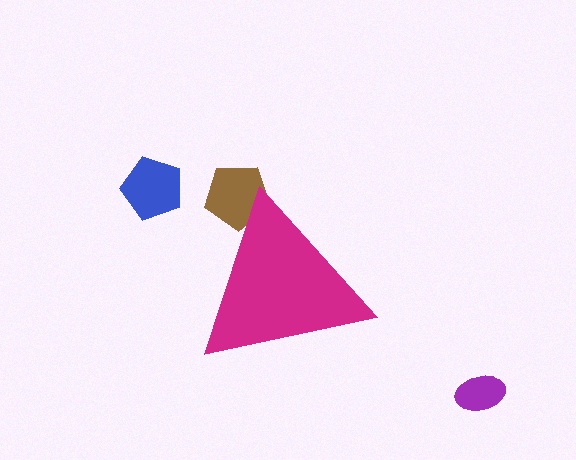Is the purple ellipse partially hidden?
No, the purple ellipse is fully visible.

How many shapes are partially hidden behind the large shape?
1 shape is partially hidden.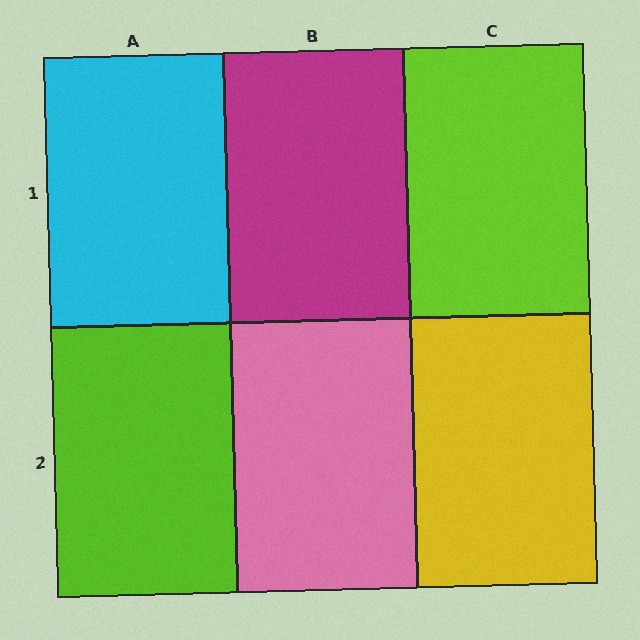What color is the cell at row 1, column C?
Lime.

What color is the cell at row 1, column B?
Magenta.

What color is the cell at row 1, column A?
Cyan.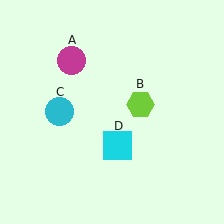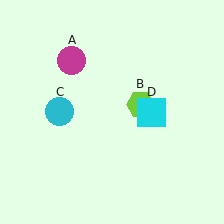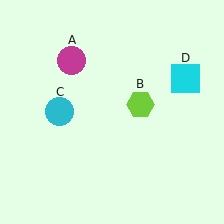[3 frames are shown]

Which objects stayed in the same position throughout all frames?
Magenta circle (object A) and lime hexagon (object B) and cyan circle (object C) remained stationary.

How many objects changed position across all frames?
1 object changed position: cyan square (object D).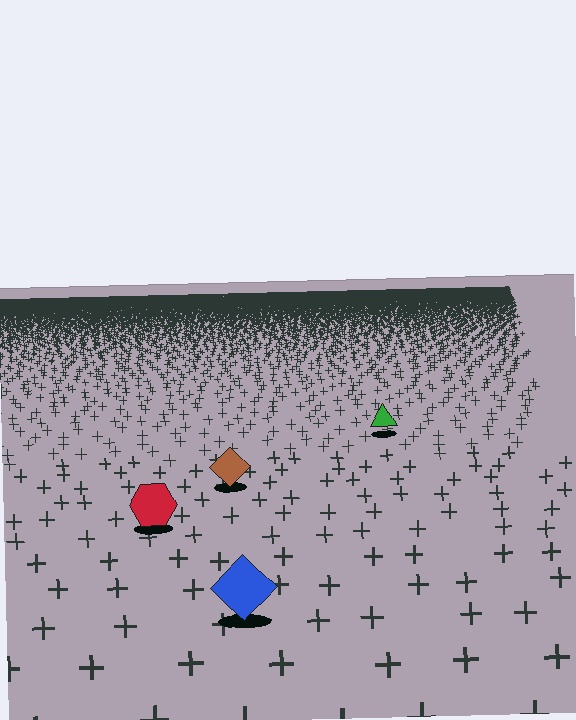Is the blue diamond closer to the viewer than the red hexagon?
Yes. The blue diamond is closer — you can tell from the texture gradient: the ground texture is coarser near it.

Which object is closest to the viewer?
The blue diamond is closest. The texture marks near it are larger and more spread out.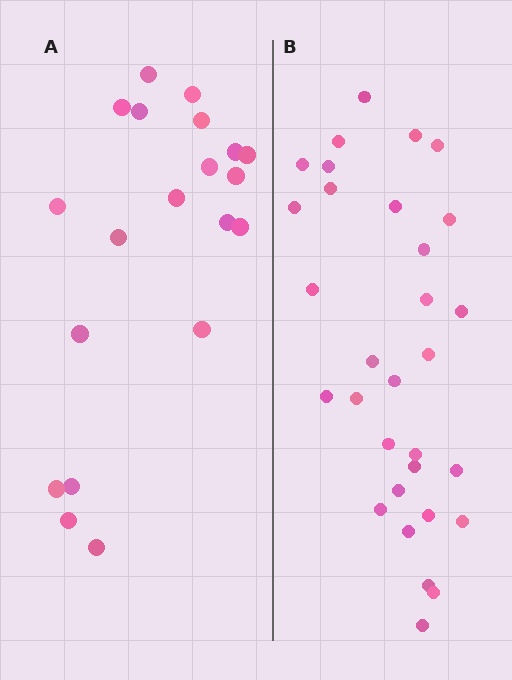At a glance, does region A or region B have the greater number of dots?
Region B (the right region) has more dots.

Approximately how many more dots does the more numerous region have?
Region B has roughly 12 or so more dots than region A.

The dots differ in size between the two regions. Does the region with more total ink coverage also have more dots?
No. Region A has more total ink coverage because its dots are larger, but region B actually contains more individual dots. Total area can be misleading — the number of items is what matters here.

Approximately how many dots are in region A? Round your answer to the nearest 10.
About 20 dots.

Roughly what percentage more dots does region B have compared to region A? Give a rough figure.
About 55% more.